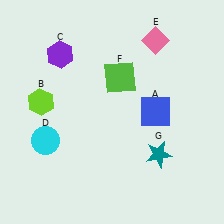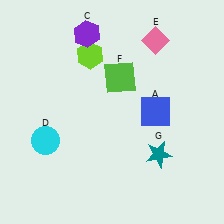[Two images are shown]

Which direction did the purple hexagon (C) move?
The purple hexagon (C) moved right.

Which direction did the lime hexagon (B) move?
The lime hexagon (B) moved right.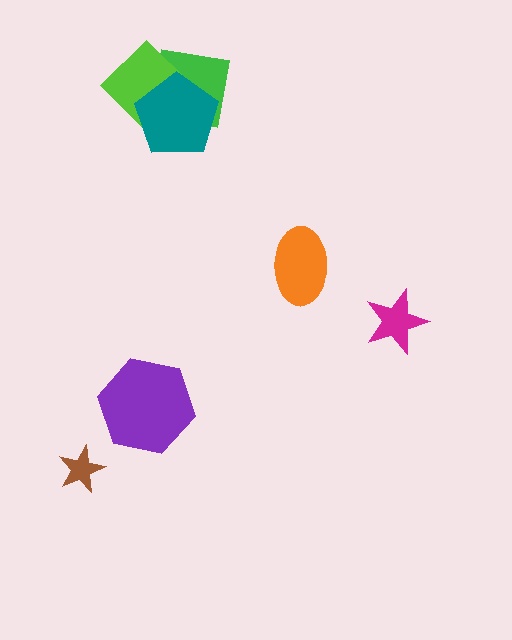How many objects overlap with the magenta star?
0 objects overlap with the magenta star.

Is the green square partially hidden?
Yes, it is partially covered by another shape.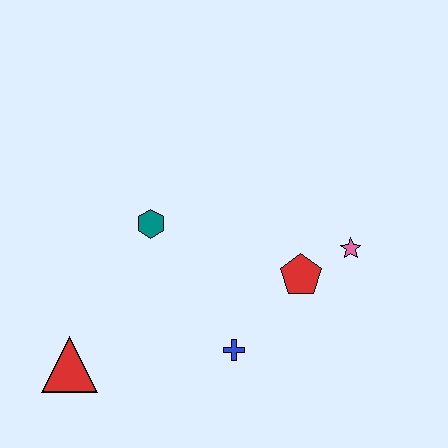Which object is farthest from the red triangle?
The pink star is farthest from the red triangle.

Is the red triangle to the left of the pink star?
Yes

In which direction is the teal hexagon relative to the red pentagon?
The teal hexagon is to the left of the red pentagon.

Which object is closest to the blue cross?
The red pentagon is closest to the blue cross.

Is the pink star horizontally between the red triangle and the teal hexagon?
No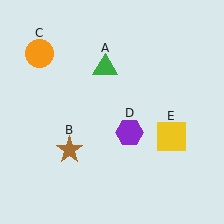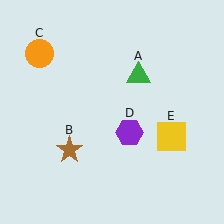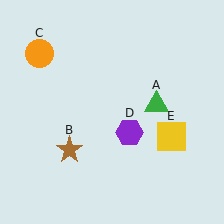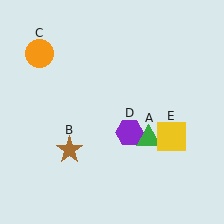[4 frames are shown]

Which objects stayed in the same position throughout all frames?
Brown star (object B) and orange circle (object C) and purple hexagon (object D) and yellow square (object E) remained stationary.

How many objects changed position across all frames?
1 object changed position: green triangle (object A).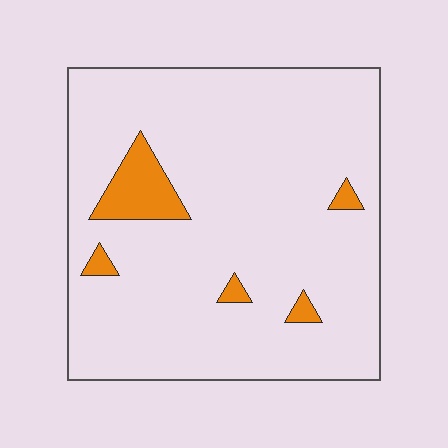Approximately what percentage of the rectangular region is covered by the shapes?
Approximately 5%.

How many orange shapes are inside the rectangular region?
5.